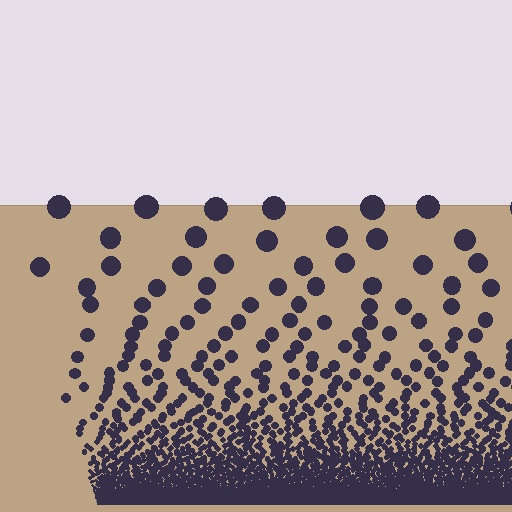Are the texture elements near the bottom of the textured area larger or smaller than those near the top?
Smaller. The gradient is inverted — elements near the bottom are smaller and denser.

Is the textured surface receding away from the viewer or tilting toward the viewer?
The surface appears to tilt toward the viewer. Texture elements get larger and sparser toward the top.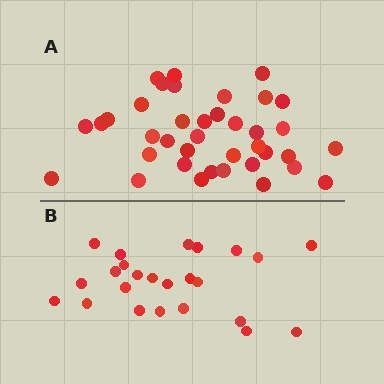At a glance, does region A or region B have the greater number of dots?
Region A (the top region) has more dots.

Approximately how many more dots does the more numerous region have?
Region A has approximately 15 more dots than region B.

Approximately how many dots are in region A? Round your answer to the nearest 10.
About 40 dots. (The exact count is 38, which rounds to 40.)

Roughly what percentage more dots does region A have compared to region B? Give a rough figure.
About 60% more.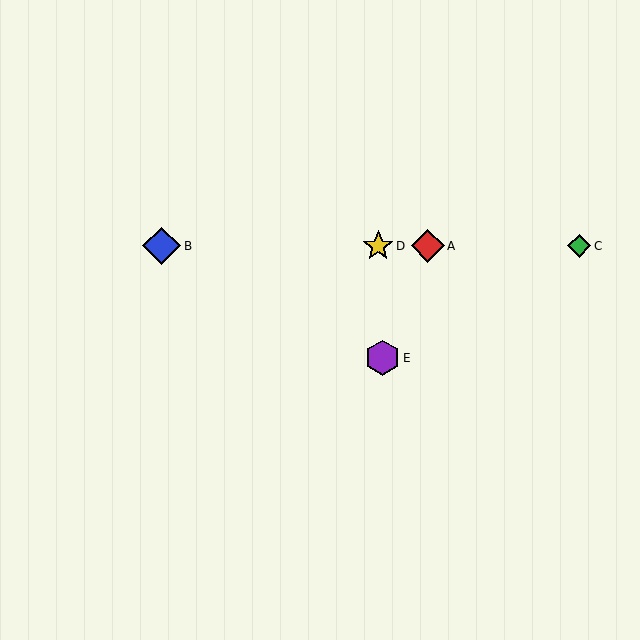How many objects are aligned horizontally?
4 objects (A, B, C, D) are aligned horizontally.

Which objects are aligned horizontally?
Objects A, B, C, D are aligned horizontally.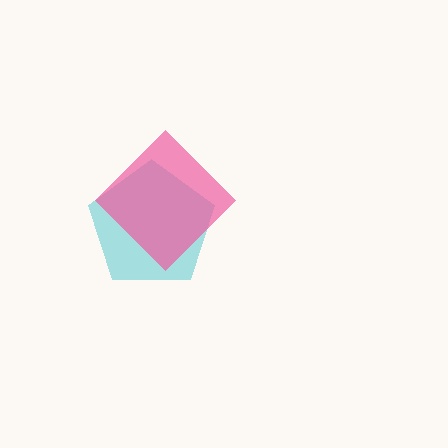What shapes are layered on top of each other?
The layered shapes are: a cyan pentagon, a pink diamond.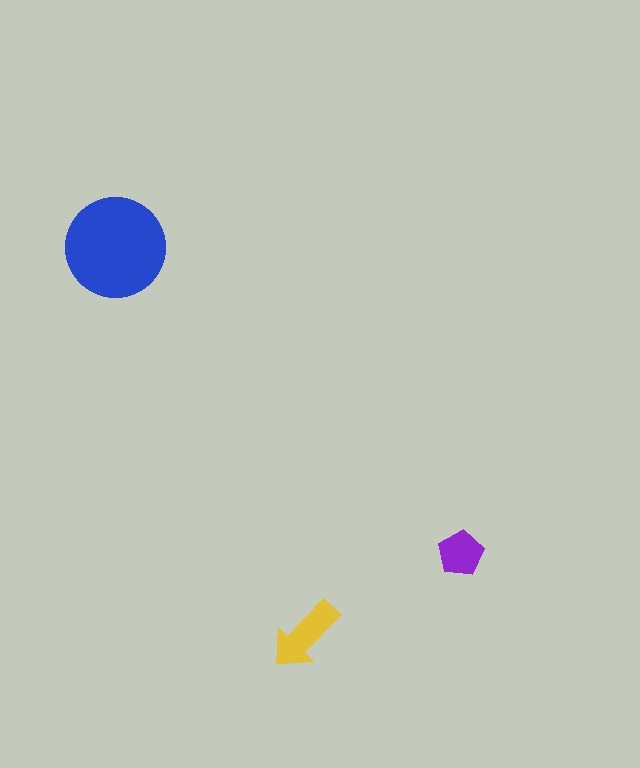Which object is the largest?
The blue circle.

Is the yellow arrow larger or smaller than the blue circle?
Smaller.